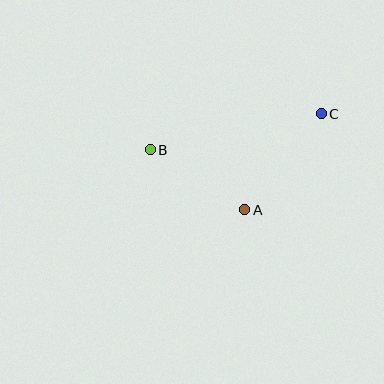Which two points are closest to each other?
Points A and B are closest to each other.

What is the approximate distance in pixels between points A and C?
The distance between A and C is approximately 123 pixels.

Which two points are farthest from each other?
Points B and C are farthest from each other.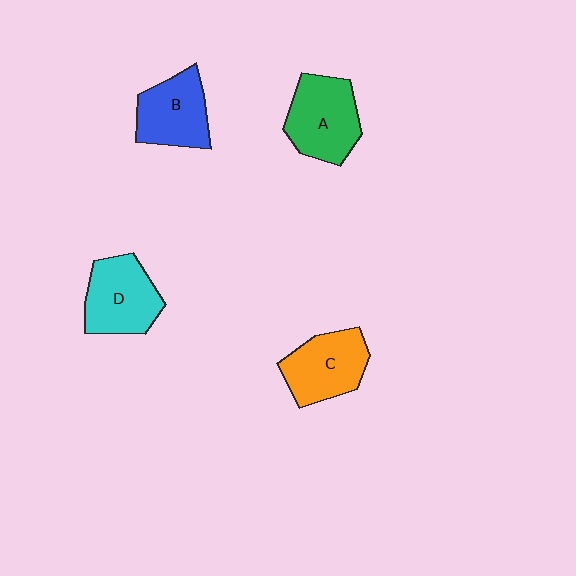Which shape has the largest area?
Shape A (green).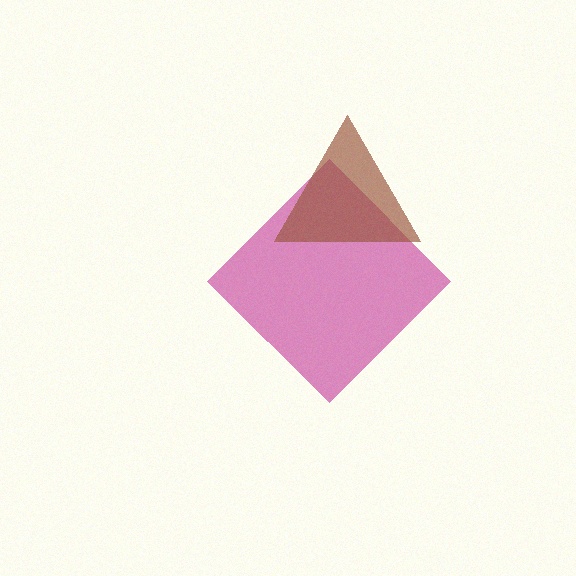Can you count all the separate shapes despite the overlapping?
Yes, there are 2 separate shapes.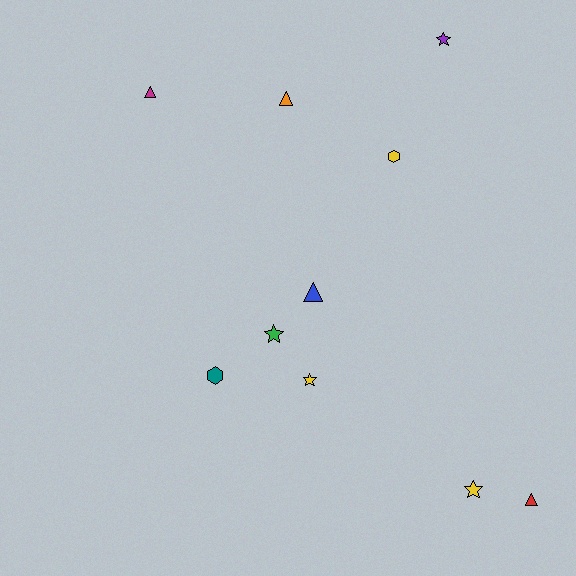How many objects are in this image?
There are 10 objects.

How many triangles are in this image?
There are 4 triangles.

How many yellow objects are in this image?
There are 3 yellow objects.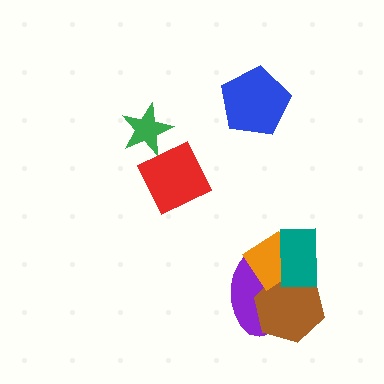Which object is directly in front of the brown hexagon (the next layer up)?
The orange diamond is directly in front of the brown hexagon.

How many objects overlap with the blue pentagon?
0 objects overlap with the blue pentagon.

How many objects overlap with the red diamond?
1 object overlaps with the red diamond.